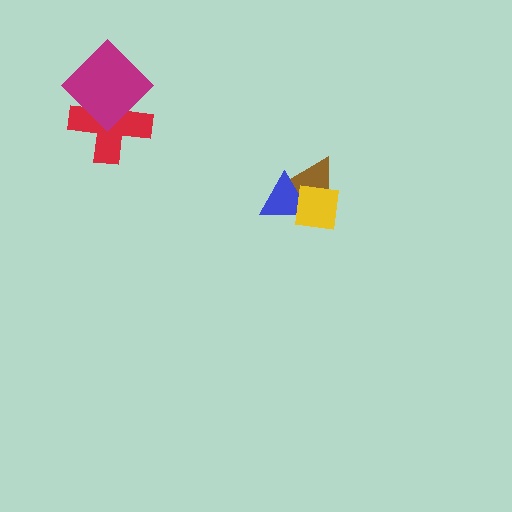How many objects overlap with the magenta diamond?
1 object overlaps with the magenta diamond.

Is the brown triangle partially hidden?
Yes, it is partially covered by another shape.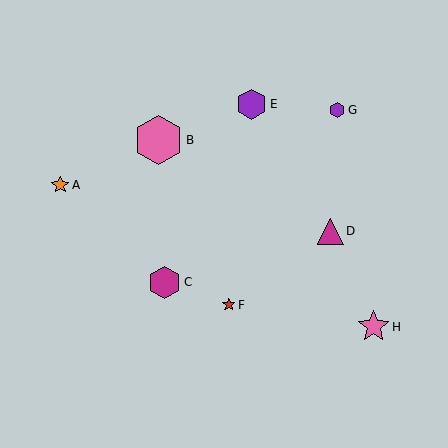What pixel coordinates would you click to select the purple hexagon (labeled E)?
Click at (252, 104) to select the purple hexagon E.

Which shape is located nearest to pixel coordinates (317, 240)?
The magenta triangle (labeled D) at (331, 231) is nearest to that location.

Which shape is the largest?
The pink hexagon (labeled B) is the largest.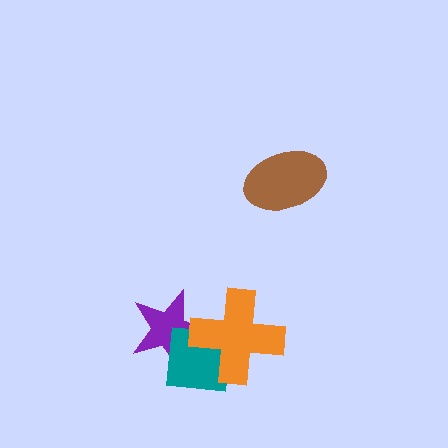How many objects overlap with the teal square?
2 objects overlap with the teal square.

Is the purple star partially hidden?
Yes, it is partially covered by another shape.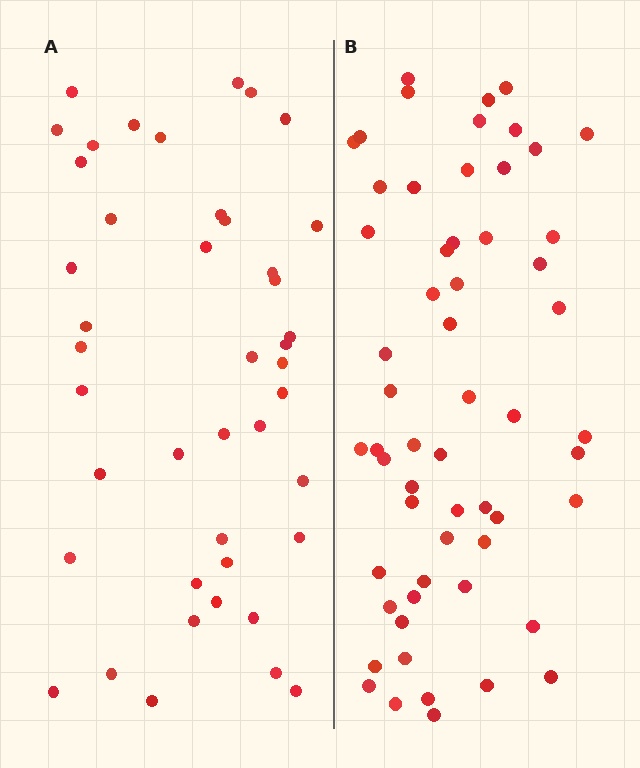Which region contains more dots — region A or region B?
Region B (the right region) has more dots.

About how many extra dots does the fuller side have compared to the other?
Region B has approximately 15 more dots than region A.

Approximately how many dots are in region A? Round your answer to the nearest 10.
About 40 dots. (The exact count is 43, which rounds to 40.)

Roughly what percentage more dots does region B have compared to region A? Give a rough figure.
About 35% more.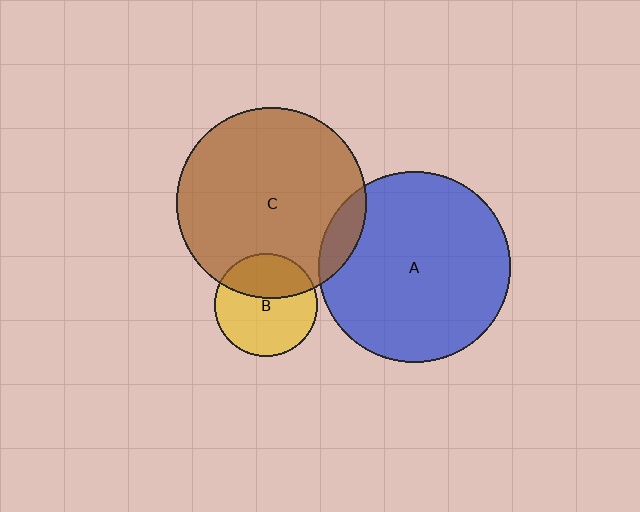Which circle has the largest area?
Circle A (blue).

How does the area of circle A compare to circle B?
Approximately 3.4 times.